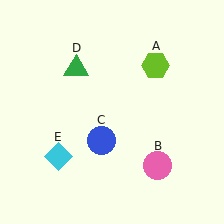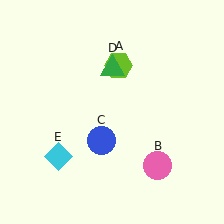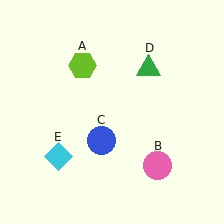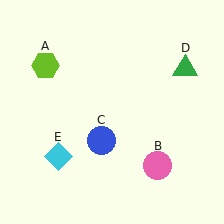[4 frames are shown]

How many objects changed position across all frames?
2 objects changed position: lime hexagon (object A), green triangle (object D).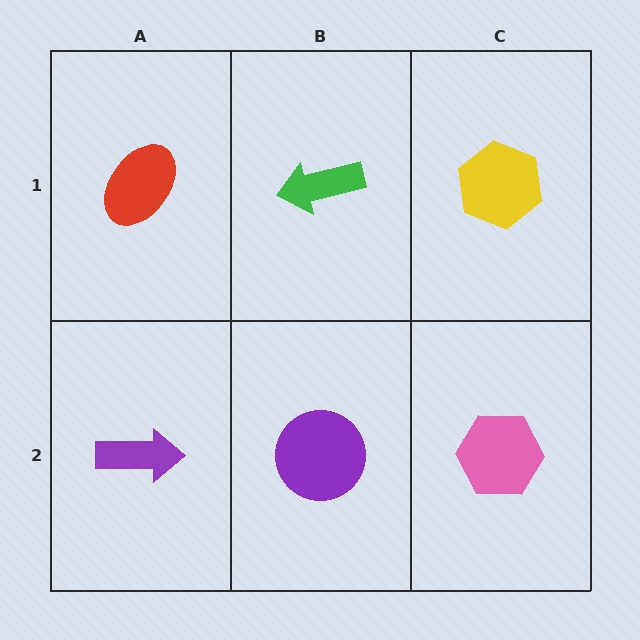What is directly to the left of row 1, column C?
A green arrow.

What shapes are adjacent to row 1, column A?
A purple arrow (row 2, column A), a green arrow (row 1, column B).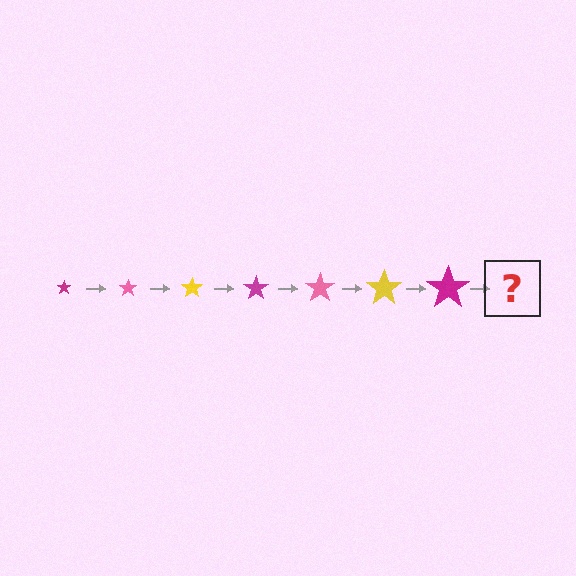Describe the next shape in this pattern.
It should be a pink star, larger than the previous one.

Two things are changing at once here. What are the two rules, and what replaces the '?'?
The two rules are that the star grows larger each step and the color cycles through magenta, pink, and yellow. The '?' should be a pink star, larger than the previous one.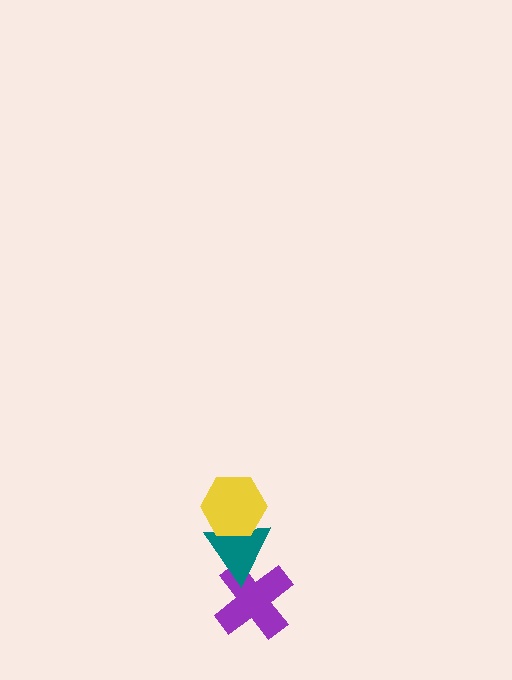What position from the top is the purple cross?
The purple cross is 3rd from the top.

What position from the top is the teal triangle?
The teal triangle is 2nd from the top.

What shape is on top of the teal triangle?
The yellow hexagon is on top of the teal triangle.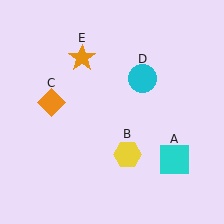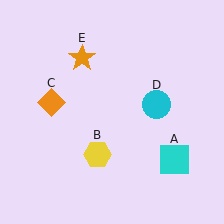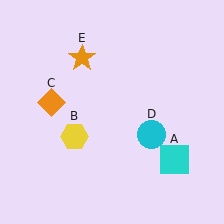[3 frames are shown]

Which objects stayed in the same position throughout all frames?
Cyan square (object A) and orange diamond (object C) and orange star (object E) remained stationary.